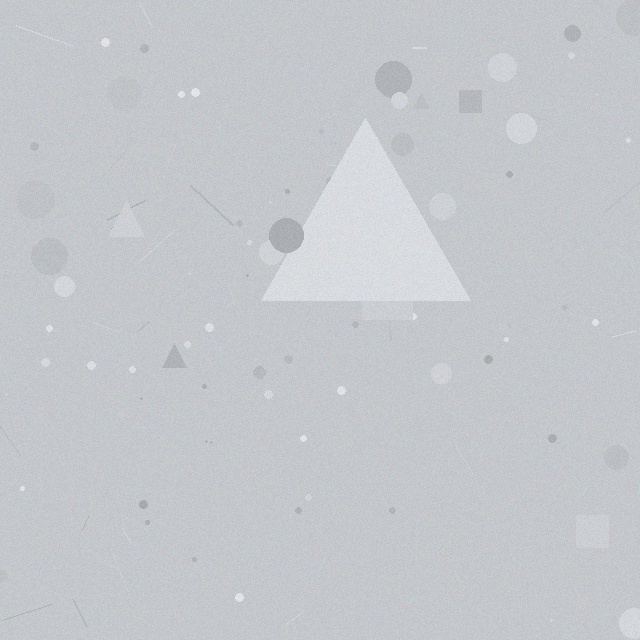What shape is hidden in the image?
A triangle is hidden in the image.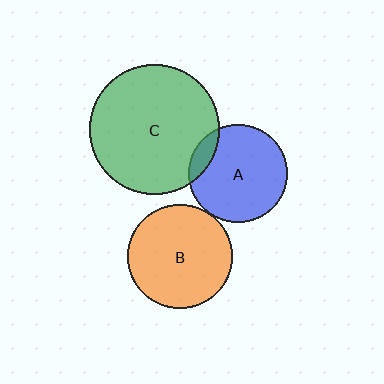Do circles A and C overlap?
Yes.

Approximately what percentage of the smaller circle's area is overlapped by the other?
Approximately 10%.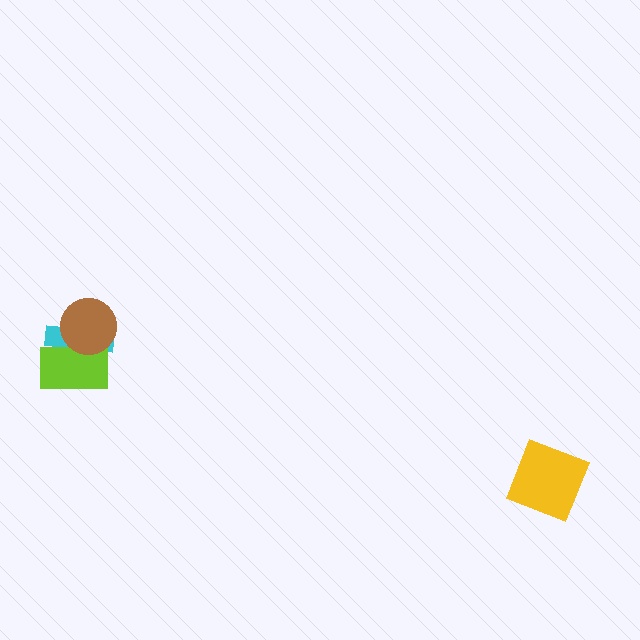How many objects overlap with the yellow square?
0 objects overlap with the yellow square.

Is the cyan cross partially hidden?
Yes, it is partially covered by another shape.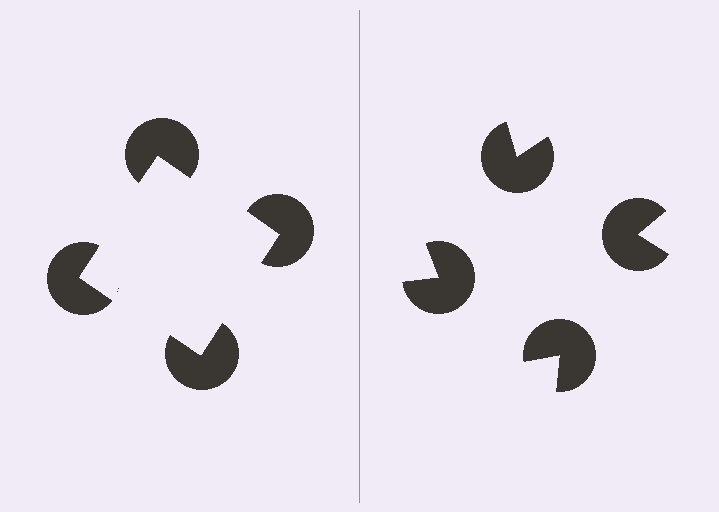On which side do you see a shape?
An illusory square appears on the left side. On the right side the wedge cuts are rotated, so no coherent shape forms.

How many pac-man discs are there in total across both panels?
8 — 4 on each side.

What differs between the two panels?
The pac-man discs are positioned identically on both sides; only the wedge orientations differ. On the left they align to a square; on the right they are misaligned.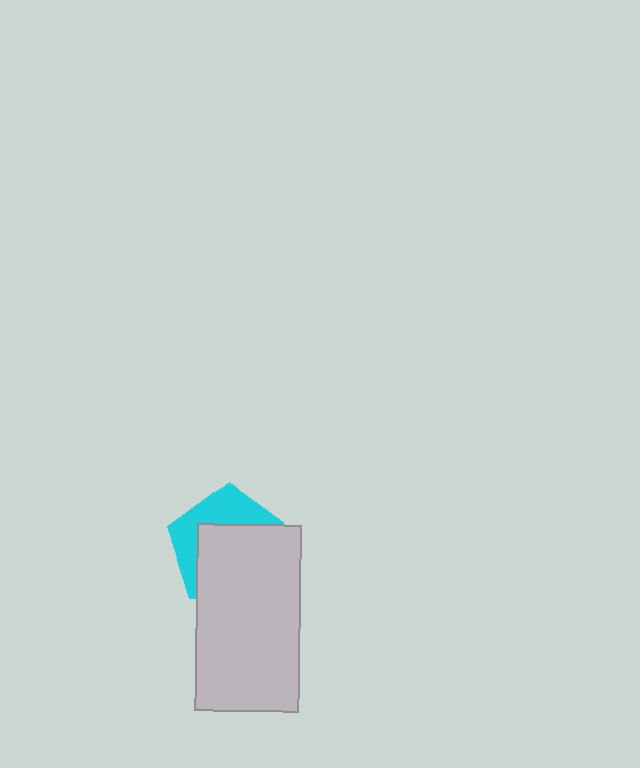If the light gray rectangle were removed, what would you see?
You would see the complete cyan pentagon.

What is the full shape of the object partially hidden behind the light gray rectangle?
The partially hidden object is a cyan pentagon.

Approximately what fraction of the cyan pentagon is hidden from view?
Roughly 61% of the cyan pentagon is hidden behind the light gray rectangle.